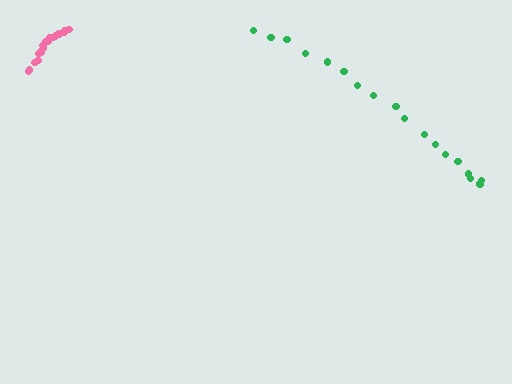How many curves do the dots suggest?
There are 2 distinct paths.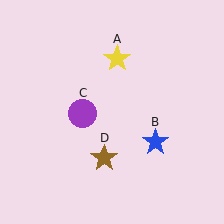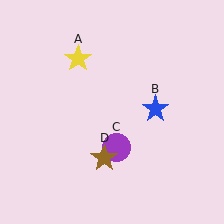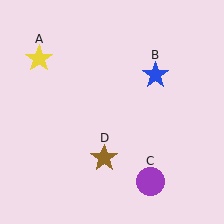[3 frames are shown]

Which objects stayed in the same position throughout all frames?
Brown star (object D) remained stationary.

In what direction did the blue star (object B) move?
The blue star (object B) moved up.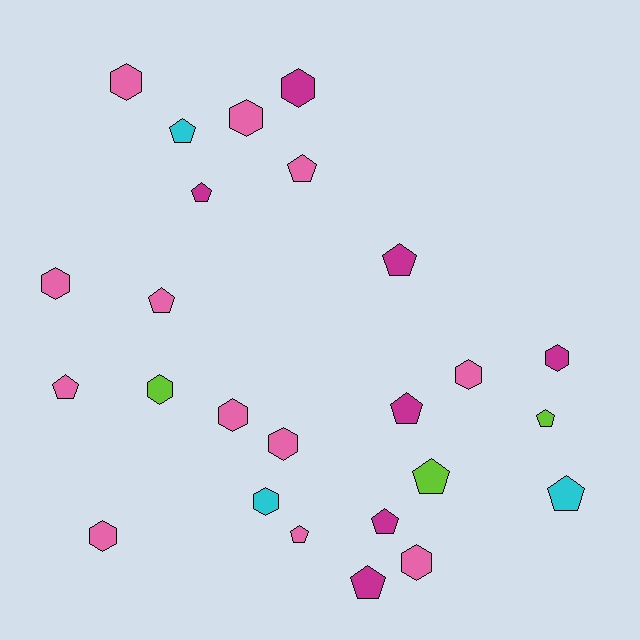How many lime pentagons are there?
There are 2 lime pentagons.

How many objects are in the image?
There are 25 objects.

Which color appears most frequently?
Pink, with 12 objects.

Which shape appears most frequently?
Pentagon, with 13 objects.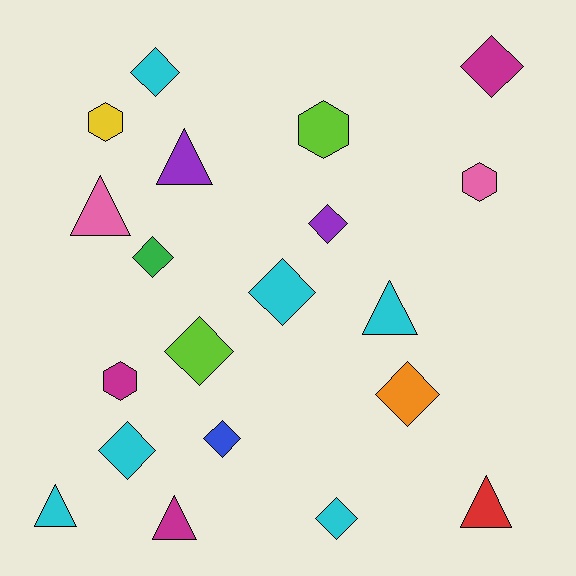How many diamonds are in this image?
There are 10 diamonds.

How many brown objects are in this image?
There are no brown objects.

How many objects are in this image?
There are 20 objects.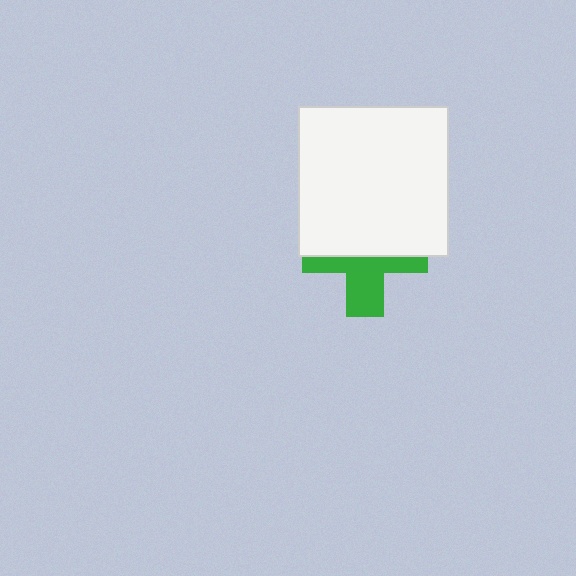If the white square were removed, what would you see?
You would see the complete green cross.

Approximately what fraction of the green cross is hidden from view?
Roughly 55% of the green cross is hidden behind the white square.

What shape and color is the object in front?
The object in front is a white square.